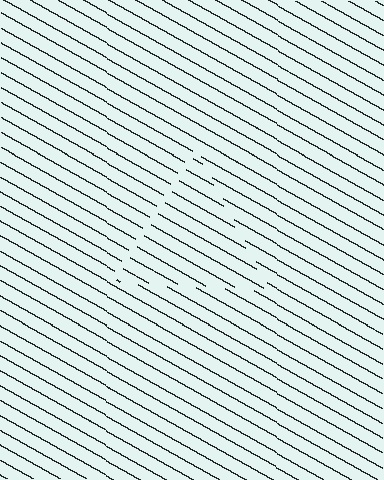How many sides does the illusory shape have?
3 sides — the line-ends trace a triangle.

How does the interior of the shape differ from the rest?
The interior of the shape contains the same grating, shifted by half a period — the contour is defined by the phase discontinuity where line-ends from the inner and outer gratings abut.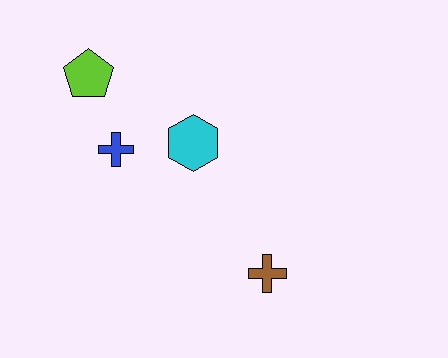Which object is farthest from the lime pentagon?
The brown cross is farthest from the lime pentagon.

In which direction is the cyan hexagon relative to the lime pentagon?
The cyan hexagon is to the right of the lime pentagon.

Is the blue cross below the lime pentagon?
Yes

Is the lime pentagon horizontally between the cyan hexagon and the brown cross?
No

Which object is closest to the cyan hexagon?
The blue cross is closest to the cyan hexagon.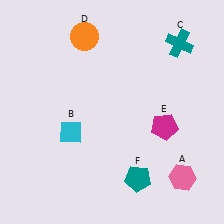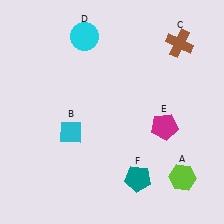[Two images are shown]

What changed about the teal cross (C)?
In Image 1, C is teal. In Image 2, it changed to brown.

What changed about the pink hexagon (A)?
In Image 1, A is pink. In Image 2, it changed to lime.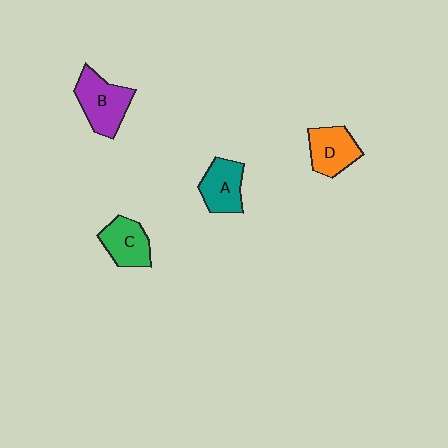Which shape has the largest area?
Shape B (purple).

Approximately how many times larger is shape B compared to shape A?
Approximately 1.3 times.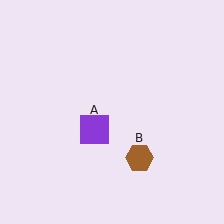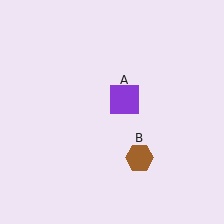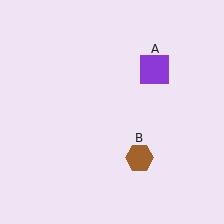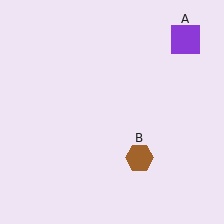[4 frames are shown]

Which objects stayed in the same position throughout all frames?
Brown hexagon (object B) remained stationary.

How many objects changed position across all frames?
1 object changed position: purple square (object A).